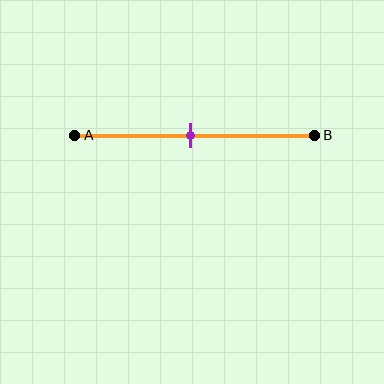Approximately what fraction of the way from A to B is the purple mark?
The purple mark is approximately 50% of the way from A to B.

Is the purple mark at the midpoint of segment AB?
Yes, the mark is approximately at the midpoint.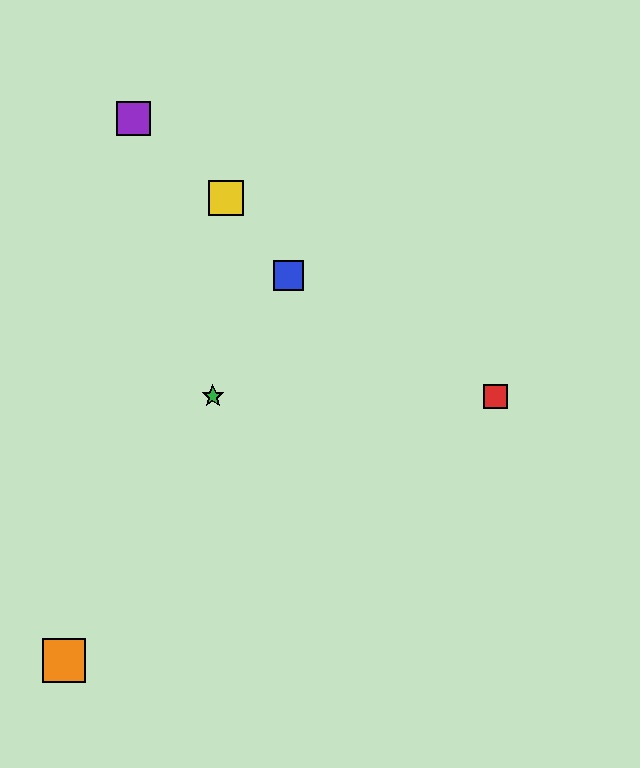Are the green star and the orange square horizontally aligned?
No, the green star is at y≈396 and the orange square is at y≈660.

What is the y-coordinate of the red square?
The red square is at y≈396.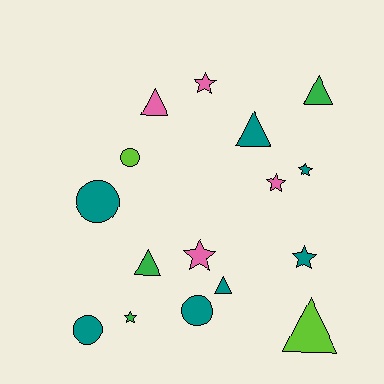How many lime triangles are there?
There is 1 lime triangle.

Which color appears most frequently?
Teal, with 7 objects.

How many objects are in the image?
There are 16 objects.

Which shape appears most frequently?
Star, with 6 objects.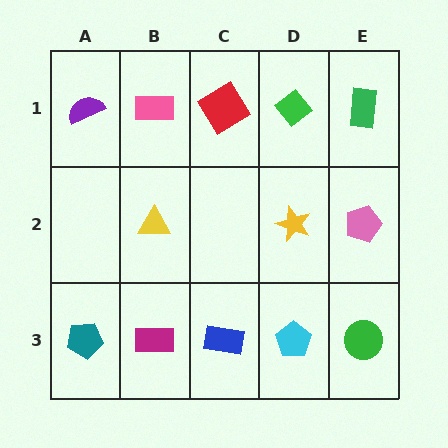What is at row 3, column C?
A blue rectangle.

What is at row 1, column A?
A purple semicircle.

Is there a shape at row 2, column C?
No, that cell is empty.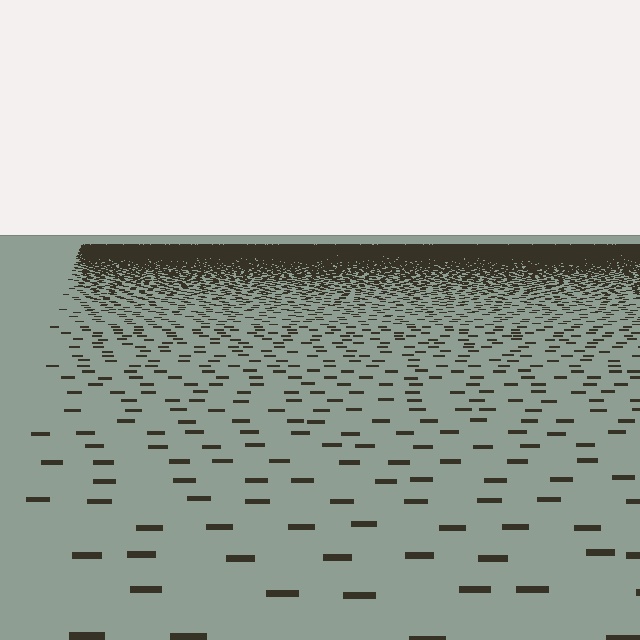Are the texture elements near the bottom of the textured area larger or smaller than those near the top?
Larger. Near the bottom, elements are closer to the viewer and appear at a bigger on-screen size.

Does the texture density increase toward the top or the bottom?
Density increases toward the top.